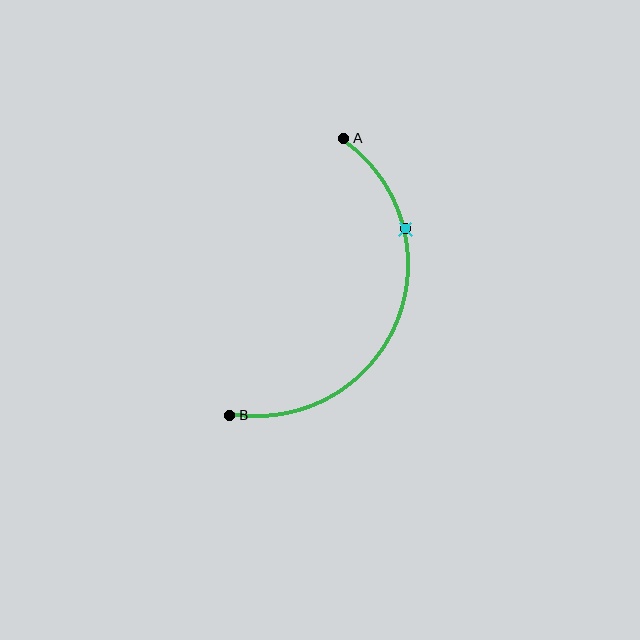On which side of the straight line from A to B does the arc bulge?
The arc bulges to the right of the straight line connecting A and B.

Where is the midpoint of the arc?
The arc midpoint is the point on the curve farthest from the straight line joining A and B. It sits to the right of that line.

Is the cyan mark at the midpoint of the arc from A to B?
No. The cyan mark lies on the arc but is closer to endpoint A. The arc midpoint would be at the point on the curve equidistant along the arc from both A and B.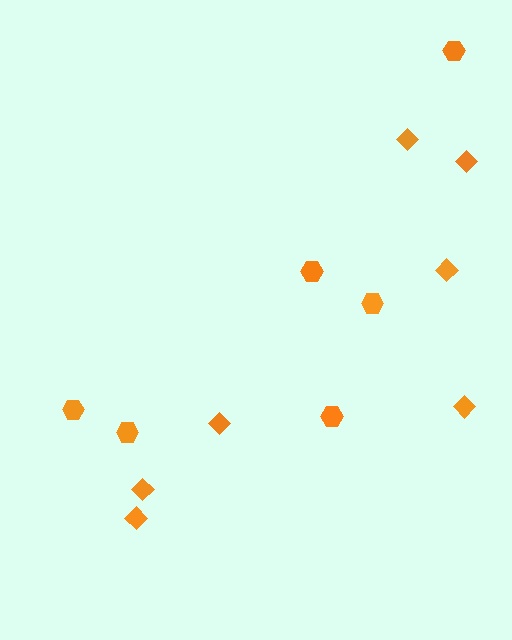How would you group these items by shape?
There are 2 groups: one group of hexagons (6) and one group of diamonds (7).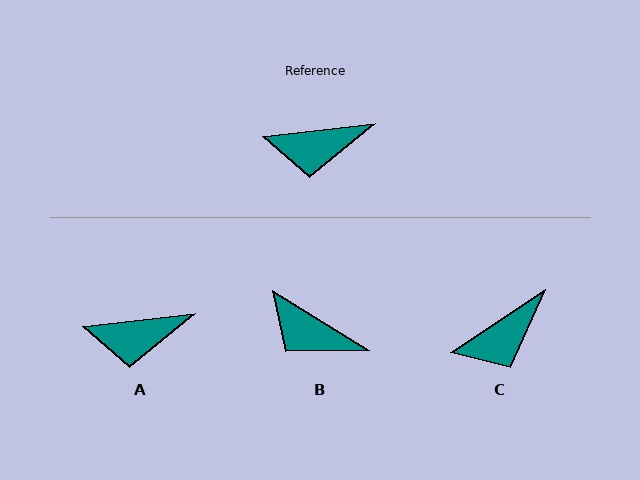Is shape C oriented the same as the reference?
No, it is off by about 26 degrees.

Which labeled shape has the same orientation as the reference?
A.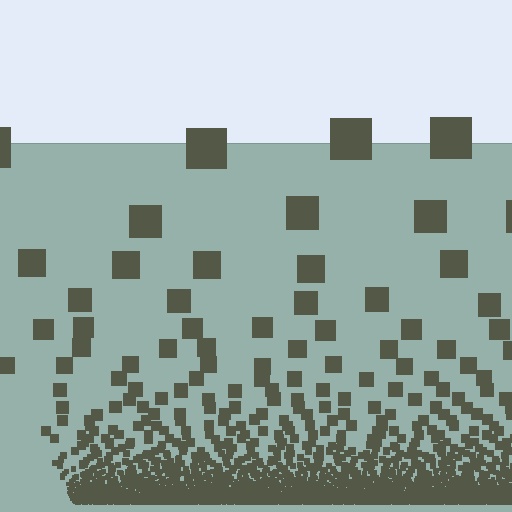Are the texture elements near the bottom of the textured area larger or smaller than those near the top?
Smaller. The gradient is inverted — elements near the bottom are smaller and denser.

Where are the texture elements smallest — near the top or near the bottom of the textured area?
Near the bottom.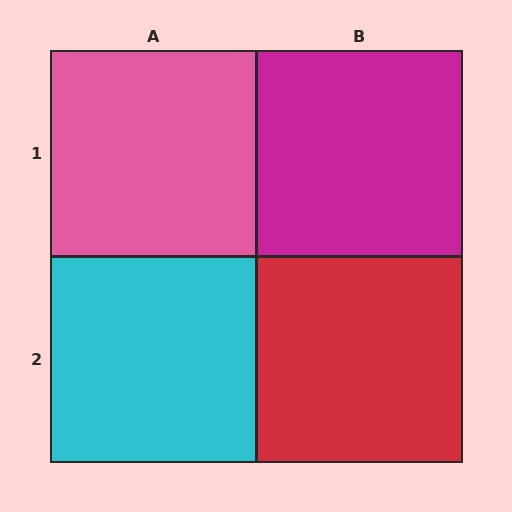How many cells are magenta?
1 cell is magenta.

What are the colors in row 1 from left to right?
Pink, magenta.